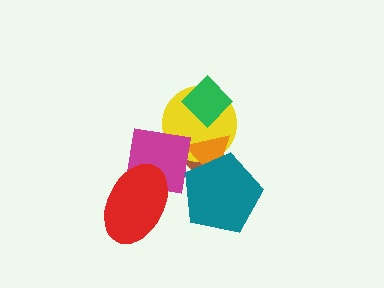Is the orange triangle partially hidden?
Yes, it is partially covered by another shape.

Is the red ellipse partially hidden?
No, no other shape covers it.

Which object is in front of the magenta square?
The red ellipse is in front of the magenta square.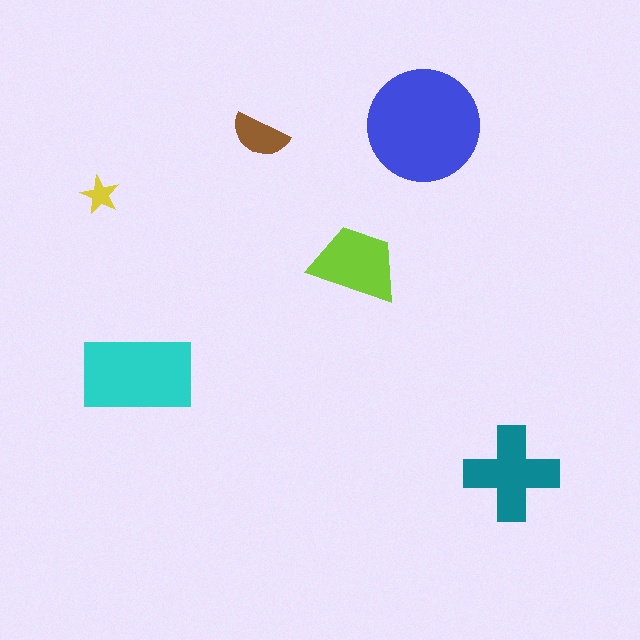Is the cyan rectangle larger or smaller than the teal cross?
Larger.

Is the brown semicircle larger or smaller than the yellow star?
Larger.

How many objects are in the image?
There are 6 objects in the image.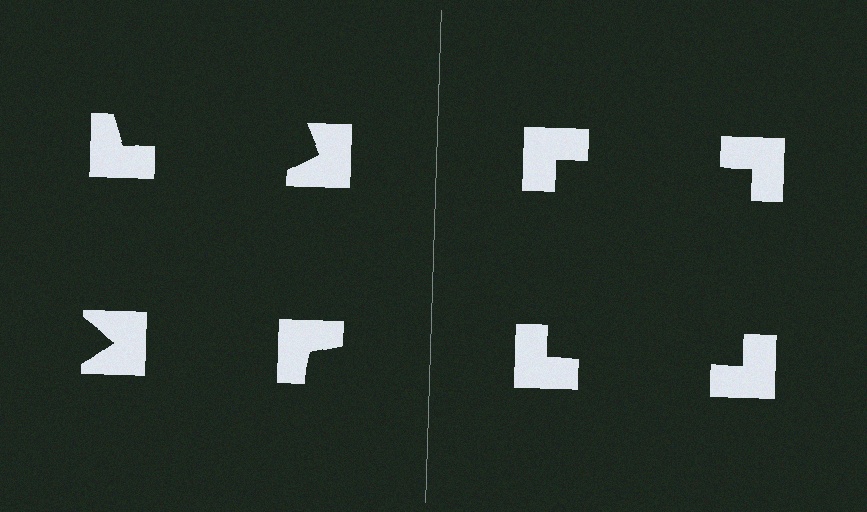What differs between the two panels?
The notched squares are positioned identically on both sides; only the wedge orientations differ. On the right they align to a square; on the left they are misaligned.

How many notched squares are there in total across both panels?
8 — 4 on each side.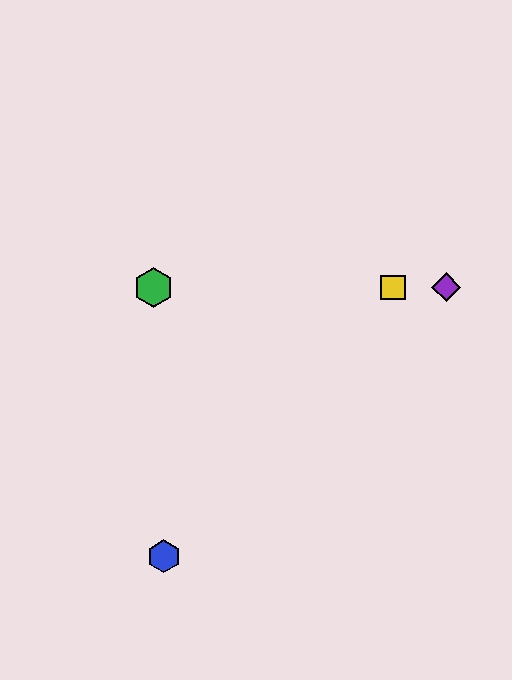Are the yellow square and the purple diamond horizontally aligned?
Yes, both are at y≈287.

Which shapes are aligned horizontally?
The red hexagon, the green hexagon, the yellow square, the purple diamond are aligned horizontally.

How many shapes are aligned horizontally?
4 shapes (the red hexagon, the green hexagon, the yellow square, the purple diamond) are aligned horizontally.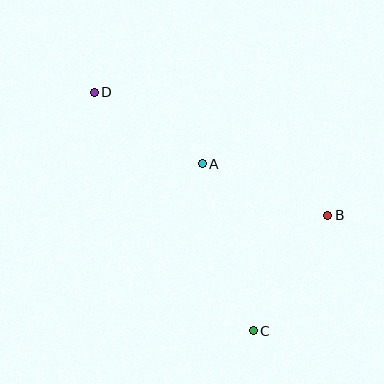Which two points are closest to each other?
Points A and D are closest to each other.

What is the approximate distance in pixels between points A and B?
The distance between A and B is approximately 136 pixels.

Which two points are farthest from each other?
Points C and D are farthest from each other.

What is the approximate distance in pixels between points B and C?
The distance between B and C is approximately 137 pixels.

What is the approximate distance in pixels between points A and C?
The distance between A and C is approximately 175 pixels.